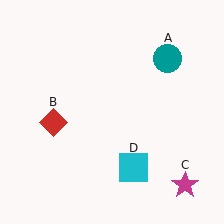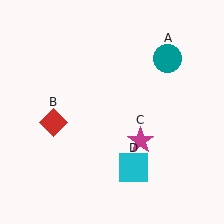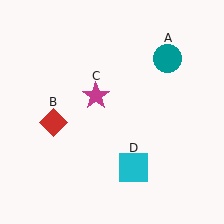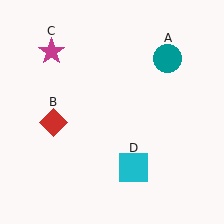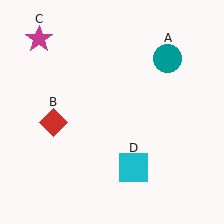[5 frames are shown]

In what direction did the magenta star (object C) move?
The magenta star (object C) moved up and to the left.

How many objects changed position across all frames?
1 object changed position: magenta star (object C).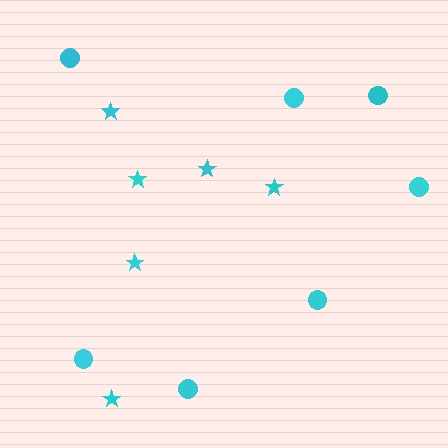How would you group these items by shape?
There are 2 groups: one group of stars (6) and one group of circles (7).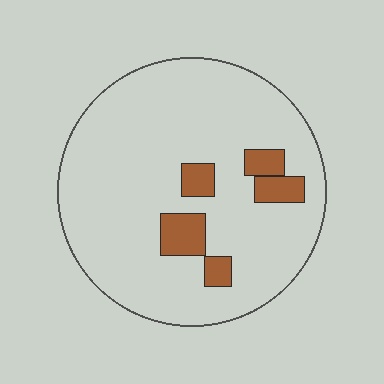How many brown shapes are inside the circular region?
5.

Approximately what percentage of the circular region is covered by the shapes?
Approximately 10%.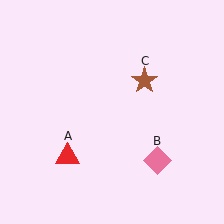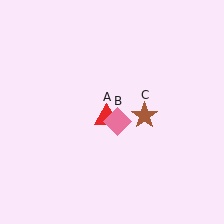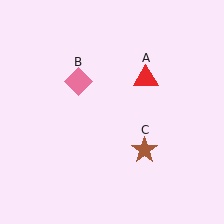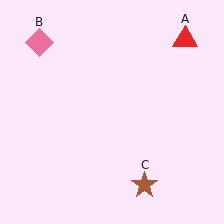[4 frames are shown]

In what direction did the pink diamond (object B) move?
The pink diamond (object B) moved up and to the left.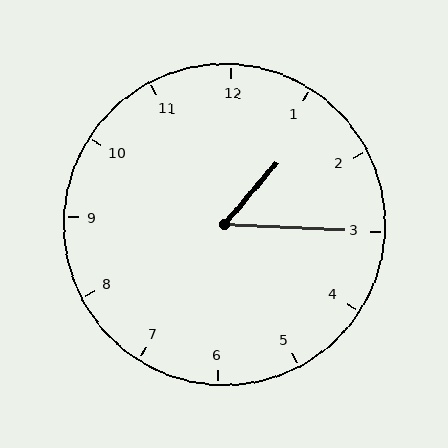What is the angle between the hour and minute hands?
Approximately 52 degrees.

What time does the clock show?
1:15.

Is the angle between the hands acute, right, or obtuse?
It is acute.